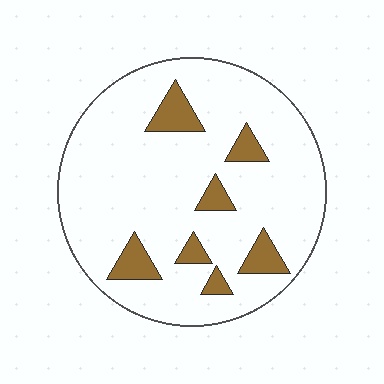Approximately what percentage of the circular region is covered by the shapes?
Approximately 15%.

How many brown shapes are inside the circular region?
7.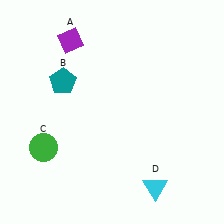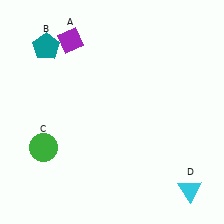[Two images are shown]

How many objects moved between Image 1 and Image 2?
2 objects moved between the two images.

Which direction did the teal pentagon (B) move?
The teal pentagon (B) moved up.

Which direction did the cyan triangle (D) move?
The cyan triangle (D) moved right.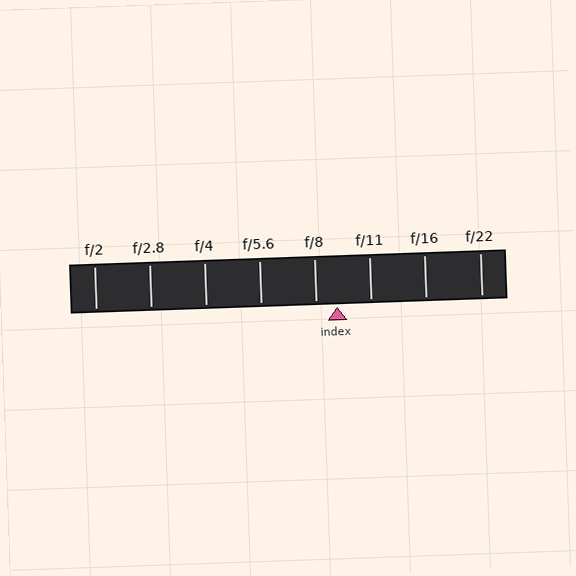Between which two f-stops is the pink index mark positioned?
The index mark is between f/8 and f/11.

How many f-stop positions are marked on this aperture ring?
There are 8 f-stop positions marked.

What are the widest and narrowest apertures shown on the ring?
The widest aperture shown is f/2 and the narrowest is f/22.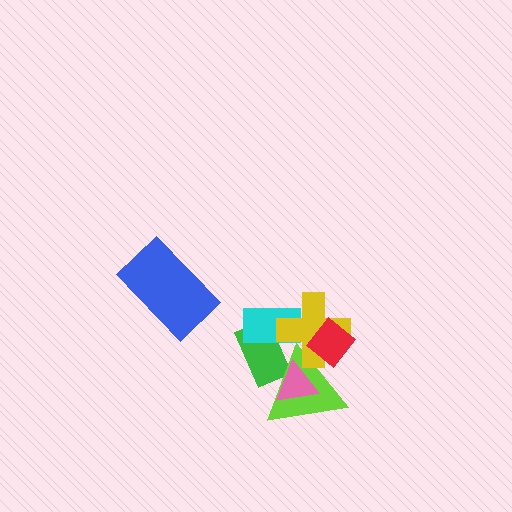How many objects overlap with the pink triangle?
2 objects overlap with the pink triangle.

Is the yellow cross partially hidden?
Yes, it is partially covered by another shape.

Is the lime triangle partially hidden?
Yes, it is partially covered by another shape.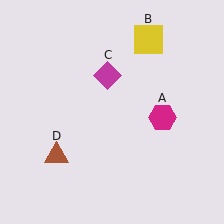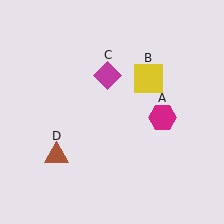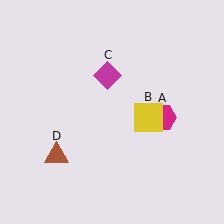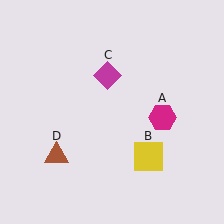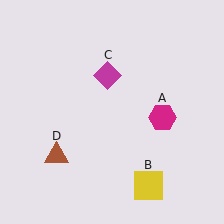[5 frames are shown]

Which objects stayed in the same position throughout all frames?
Magenta hexagon (object A) and magenta diamond (object C) and brown triangle (object D) remained stationary.